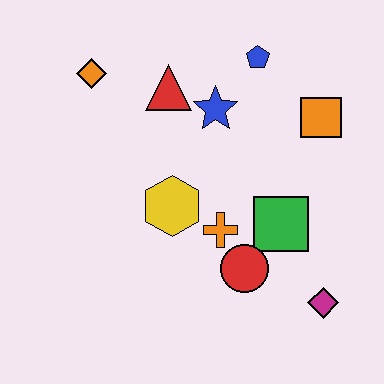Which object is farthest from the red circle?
The orange diamond is farthest from the red circle.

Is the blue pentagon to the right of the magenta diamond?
No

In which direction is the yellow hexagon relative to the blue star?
The yellow hexagon is below the blue star.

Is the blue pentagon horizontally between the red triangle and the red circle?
No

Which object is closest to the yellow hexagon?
The orange cross is closest to the yellow hexagon.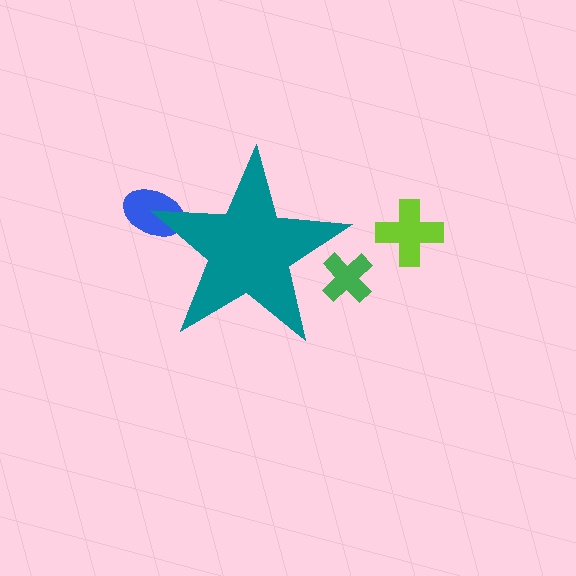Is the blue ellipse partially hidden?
Yes, the blue ellipse is partially hidden behind the teal star.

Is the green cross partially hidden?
Yes, the green cross is partially hidden behind the teal star.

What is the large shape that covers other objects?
A teal star.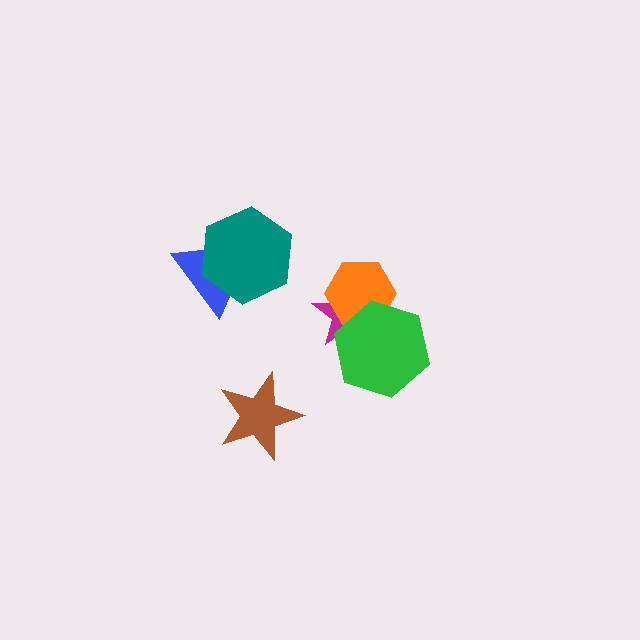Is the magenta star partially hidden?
Yes, it is partially covered by another shape.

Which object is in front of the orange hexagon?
The green hexagon is in front of the orange hexagon.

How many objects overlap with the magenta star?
2 objects overlap with the magenta star.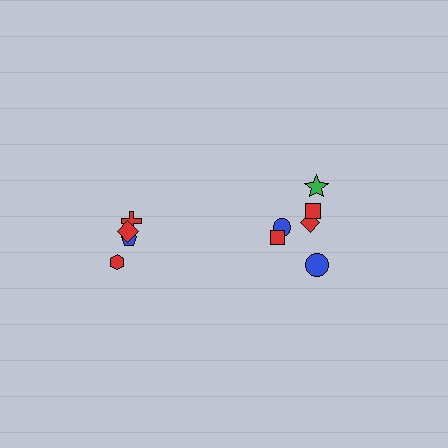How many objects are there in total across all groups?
There are 10 objects.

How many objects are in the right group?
There are 6 objects.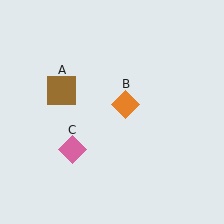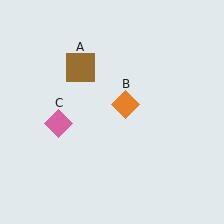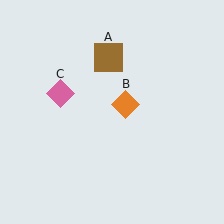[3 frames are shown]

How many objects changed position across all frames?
2 objects changed position: brown square (object A), pink diamond (object C).